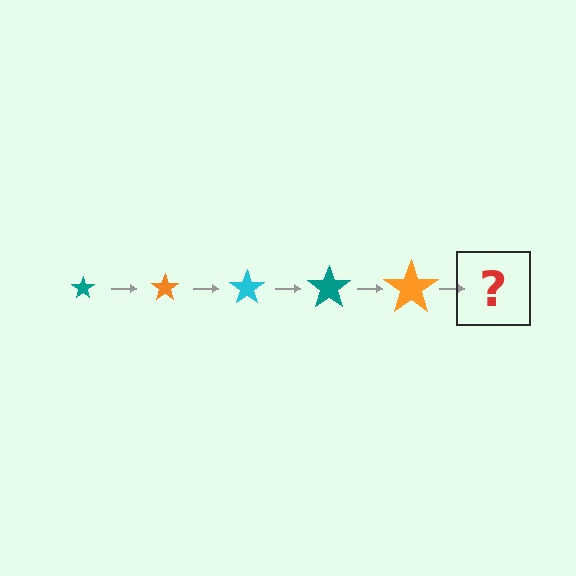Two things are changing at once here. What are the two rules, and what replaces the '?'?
The two rules are that the star grows larger each step and the color cycles through teal, orange, and cyan. The '?' should be a cyan star, larger than the previous one.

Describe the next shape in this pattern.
It should be a cyan star, larger than the previous one.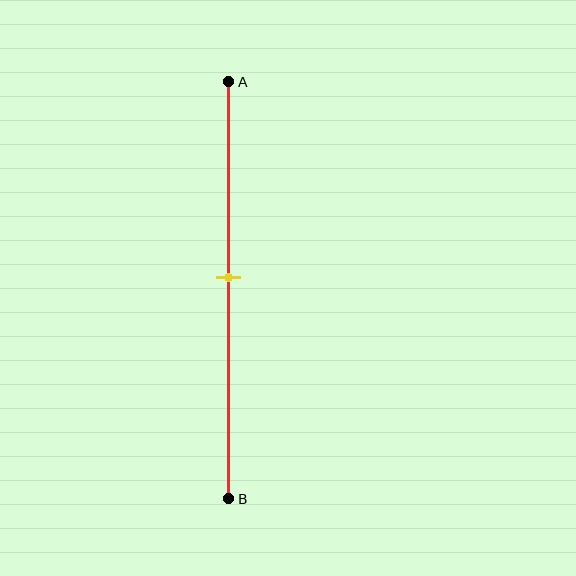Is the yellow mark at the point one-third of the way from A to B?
No, the mark is at about 45% from A, not at the 33% one-third point.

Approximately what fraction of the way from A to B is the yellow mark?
The yellow mark is approximately 45% of the way from A to B.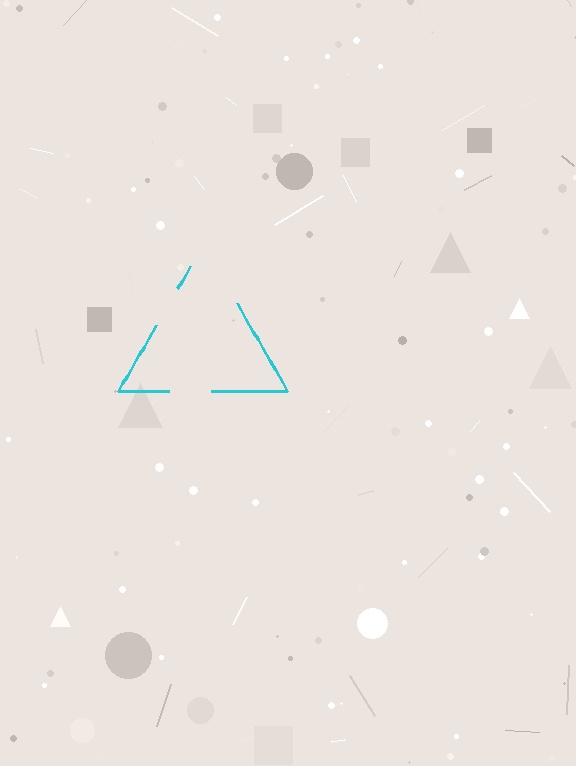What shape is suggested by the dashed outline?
The dashed outline suggests a triangle.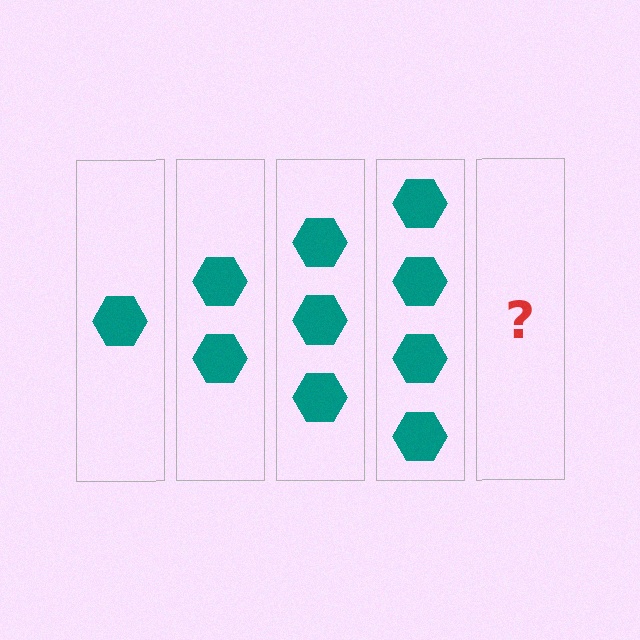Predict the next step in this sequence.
The next step is 5 hexagons.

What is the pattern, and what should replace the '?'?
The pattern is that each step adds one more hexagon. The '?' should be 5 hexagons.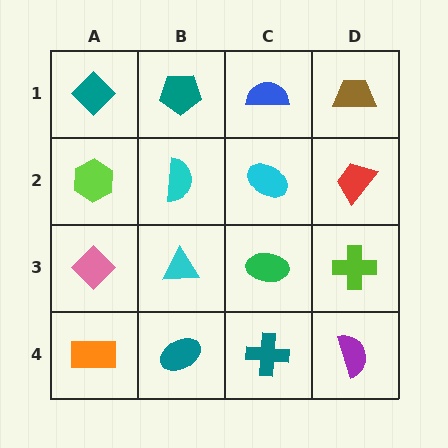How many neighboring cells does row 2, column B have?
4.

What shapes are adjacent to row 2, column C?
A blue semicircle (row 1, column C), a green ellipse (row 3, column C), a cyan semicircle (row 2, column B), a red trapezoid (row 2, column D).